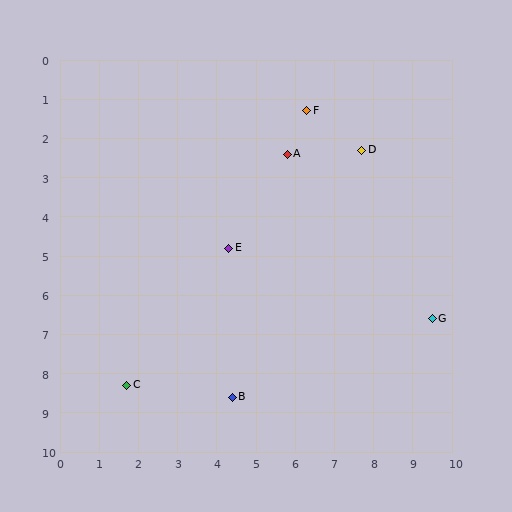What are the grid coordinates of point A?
Point A is at approximately (5.8, 2.4).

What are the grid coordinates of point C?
Point C is at approximately (1.7, 8.3).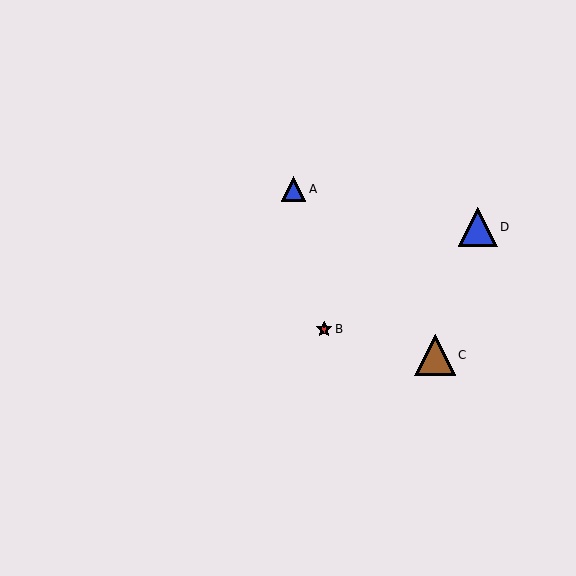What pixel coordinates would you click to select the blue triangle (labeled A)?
Click at (293, 189) to select the blue triangle A.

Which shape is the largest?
The brown triangle (labeled C) is the largest.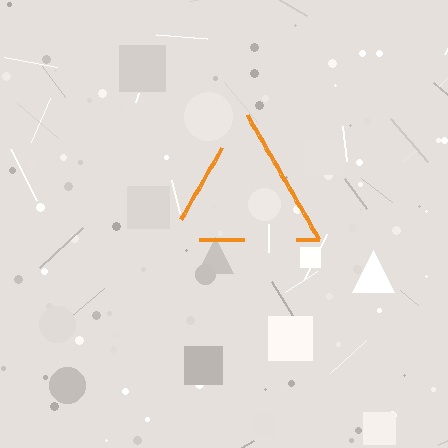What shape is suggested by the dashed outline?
The dashed outline suggests a triangle.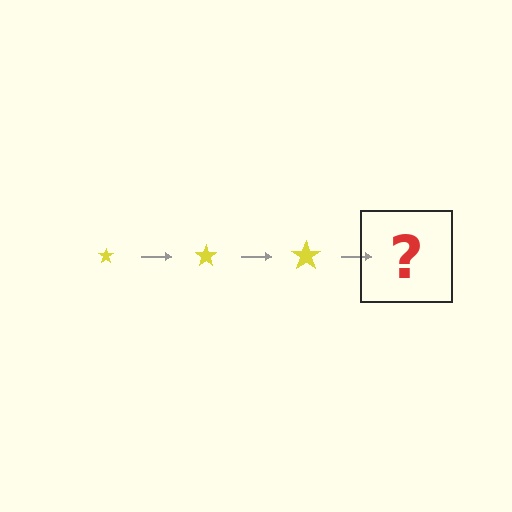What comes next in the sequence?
The next element should be a yellow star, larger than the previous one.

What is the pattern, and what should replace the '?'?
The pattern is that the star gets progressively larger each step. The '?' should be a yellow star, larger than the previous one.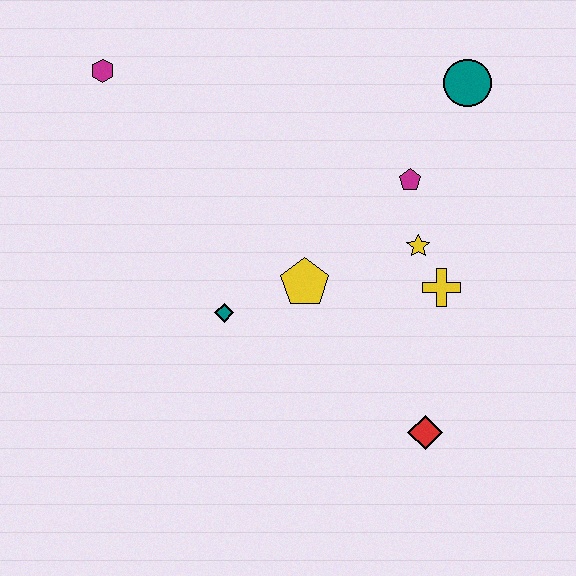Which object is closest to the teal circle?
The magenta pentagon is closest to the teal circle.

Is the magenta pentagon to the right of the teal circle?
No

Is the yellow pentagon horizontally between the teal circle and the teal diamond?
Yes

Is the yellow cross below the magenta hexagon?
Yes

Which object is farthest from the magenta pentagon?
The magenta hexagon is farthest from the magenta pentagon.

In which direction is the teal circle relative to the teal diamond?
The teal circle is to the right of the teal diamond.